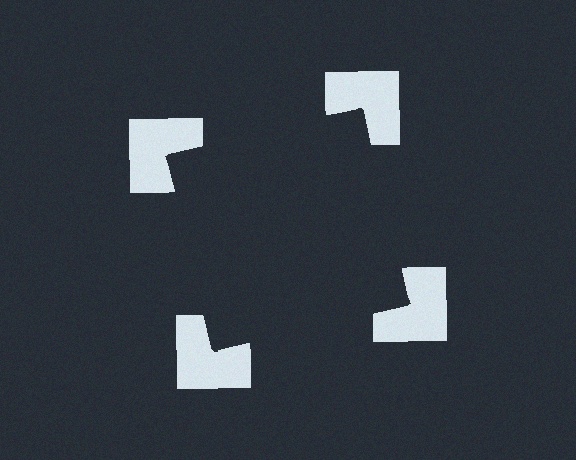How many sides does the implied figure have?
4 sides.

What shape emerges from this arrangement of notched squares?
An illusory square — its edges are inferred from the aligned wedge cuts in the notched squares, not physically drawn.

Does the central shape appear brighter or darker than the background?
It typically appears slightly darker than the background, even though no actual brightness change is drawn.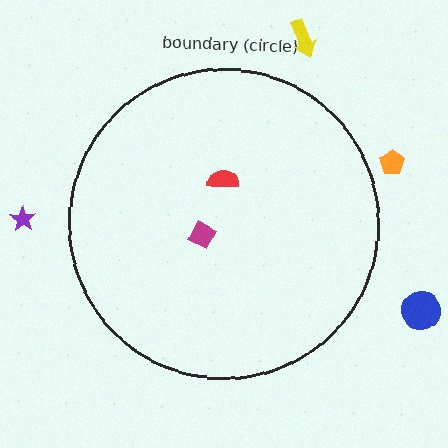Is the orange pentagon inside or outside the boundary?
Outside.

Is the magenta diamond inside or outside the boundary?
Inside.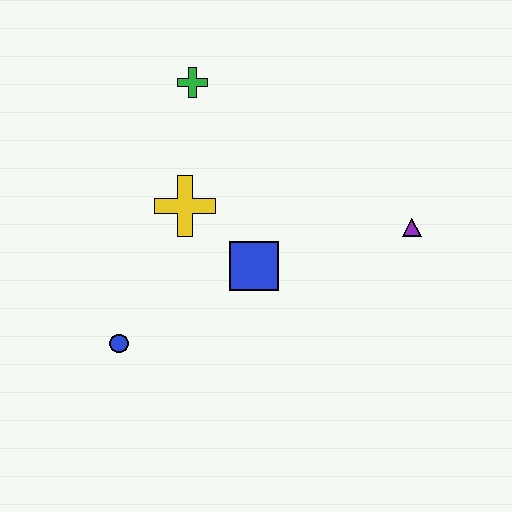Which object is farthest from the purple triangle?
The blue circle is farthest from the purple triangle.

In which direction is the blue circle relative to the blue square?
The blue circle is to the left of the blue square.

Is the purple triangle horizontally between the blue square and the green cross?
No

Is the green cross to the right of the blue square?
No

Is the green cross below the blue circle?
No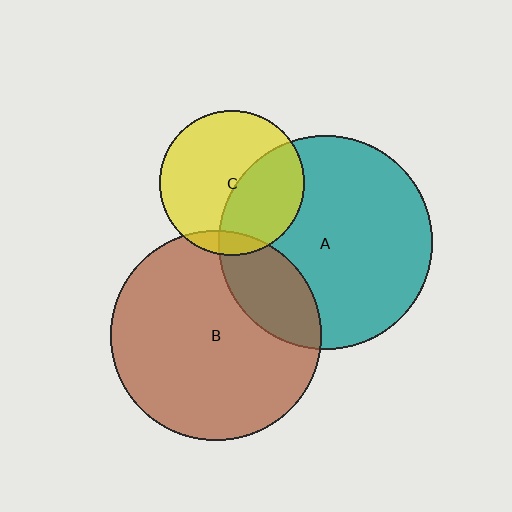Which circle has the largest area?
Circle A (teal).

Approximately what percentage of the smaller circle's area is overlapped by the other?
Approximately 10%.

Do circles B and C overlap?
Yes.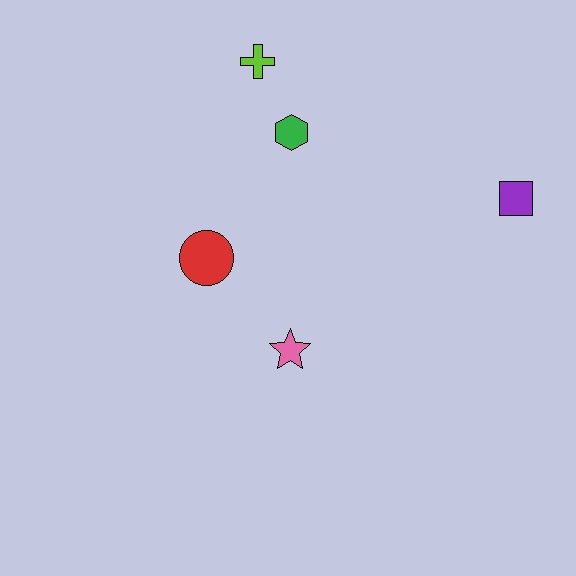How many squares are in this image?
There is 1 square.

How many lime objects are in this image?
There is 1 lime object.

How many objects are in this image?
There are 5 objects.